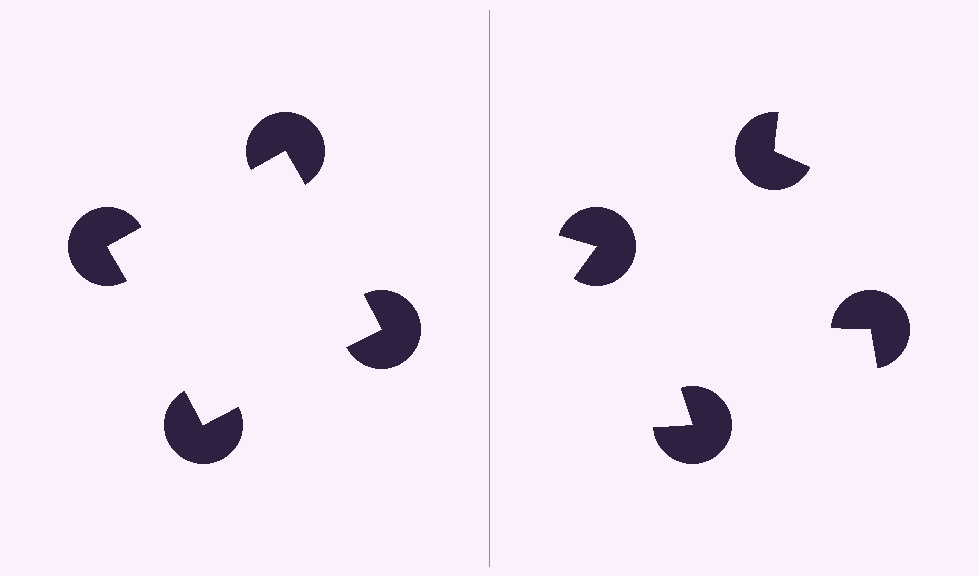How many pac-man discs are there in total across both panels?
8 — 4 on each side.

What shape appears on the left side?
An illusory square.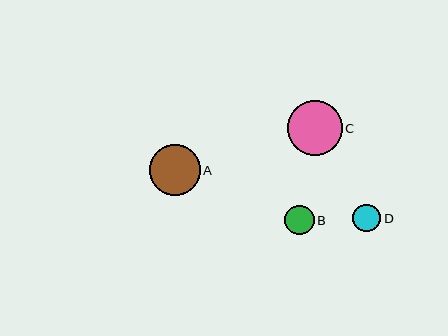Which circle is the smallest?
Circle D is the smallest with a size of approximately 28 pixels.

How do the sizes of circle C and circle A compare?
Circle C and circle A are approximately the same size.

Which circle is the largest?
Circle C is the largest with a size of approximately 55 pixels.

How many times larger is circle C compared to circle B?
Circle C is approximately 1.8 times the size of circle B.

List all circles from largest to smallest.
From largest to smallest: C, A, B, D.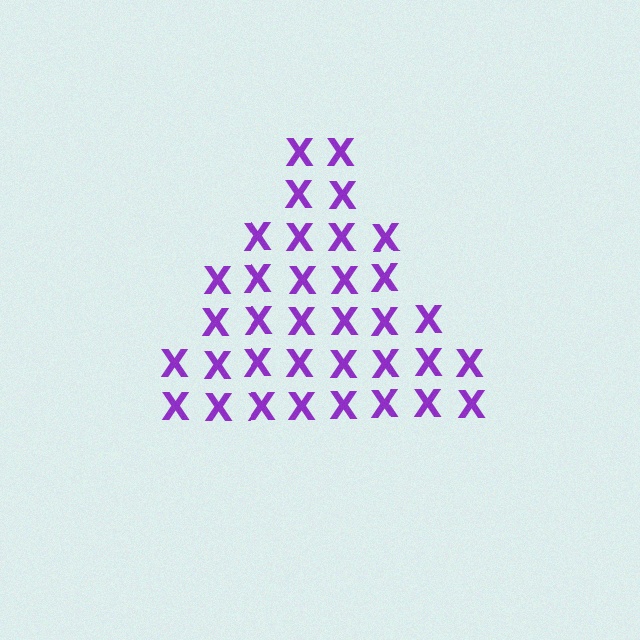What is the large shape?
The large shape is a triangle.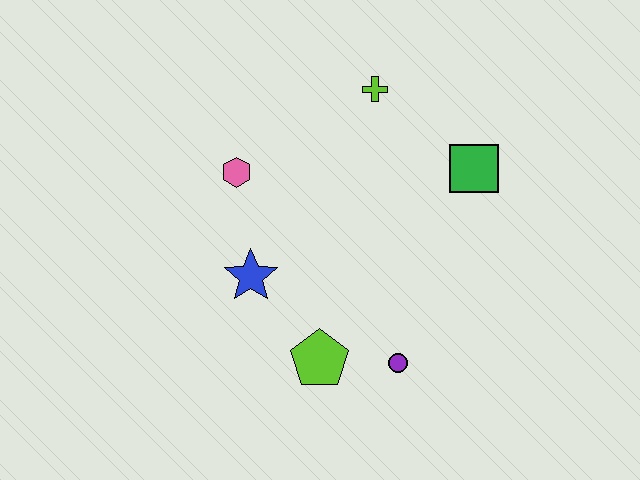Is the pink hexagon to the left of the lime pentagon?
Yes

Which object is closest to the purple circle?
The lime pentagon is closest to the purple circle.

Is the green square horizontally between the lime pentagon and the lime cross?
No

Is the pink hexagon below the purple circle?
No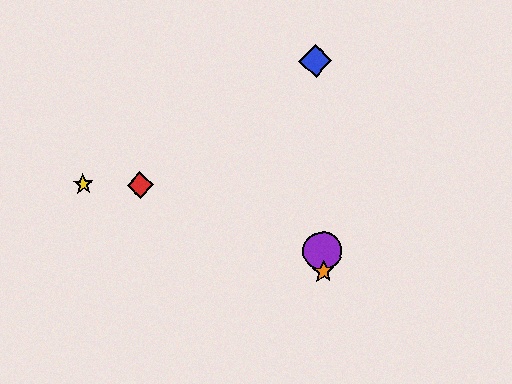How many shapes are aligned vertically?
4 shapes (the blue diamond, the green diamond, the purple circle, the orange star) are aligned vertically.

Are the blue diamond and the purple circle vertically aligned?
Yes, both are at x≈315.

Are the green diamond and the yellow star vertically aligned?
No, the green diamond is at x≈322 and the yellow star is at x≈83.